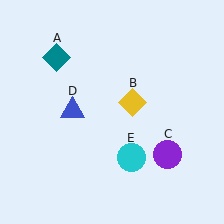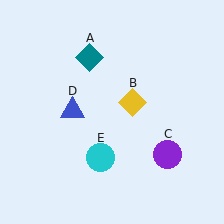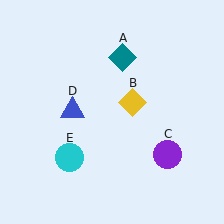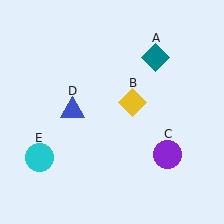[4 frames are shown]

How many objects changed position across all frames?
2 objects changed position: teal diamond (object A), cyan circle (object E).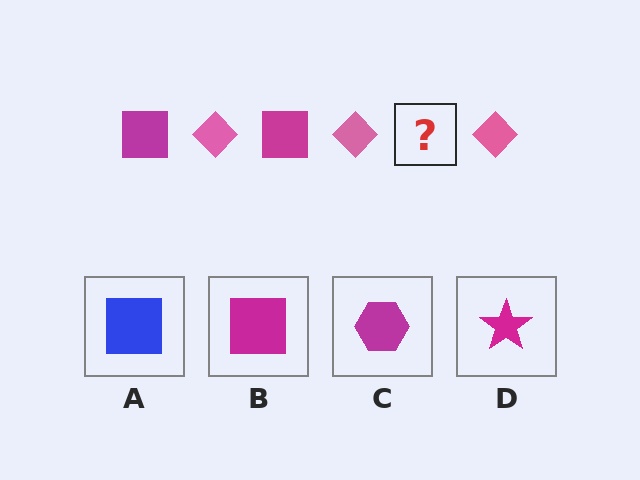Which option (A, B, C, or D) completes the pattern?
B.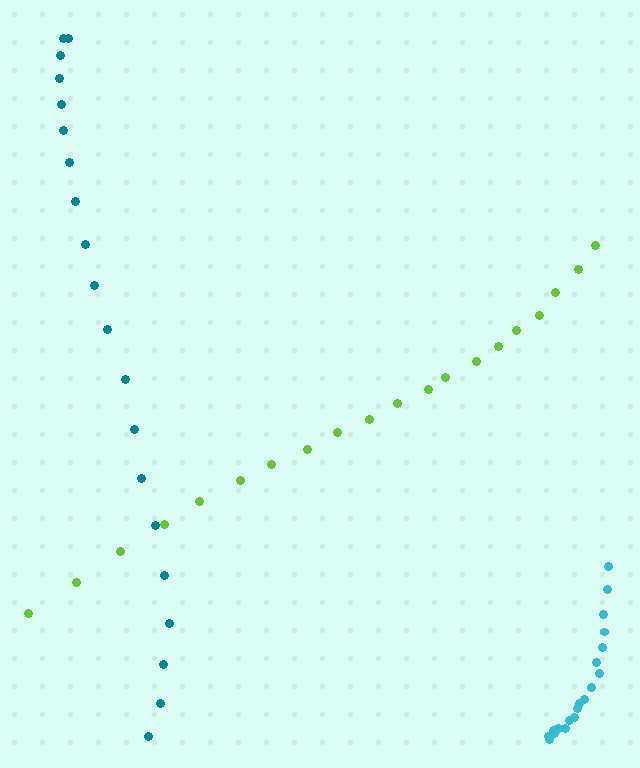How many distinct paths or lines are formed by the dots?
There are 3 distinct paths.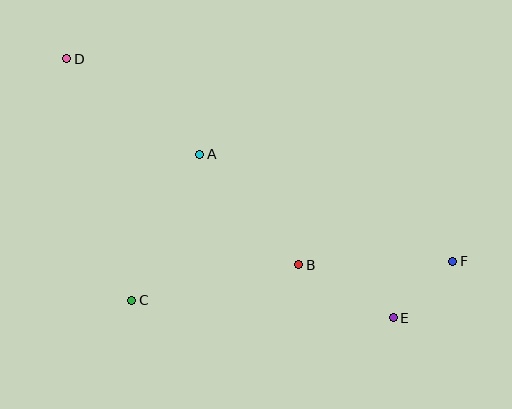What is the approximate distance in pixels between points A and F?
The distance between A and F is approximately 274 pixels.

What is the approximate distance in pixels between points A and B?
The distance between A and B is approximately 148 pixels.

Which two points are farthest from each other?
Points D and F are farthest from each other.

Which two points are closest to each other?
Points E and F are closest to each other.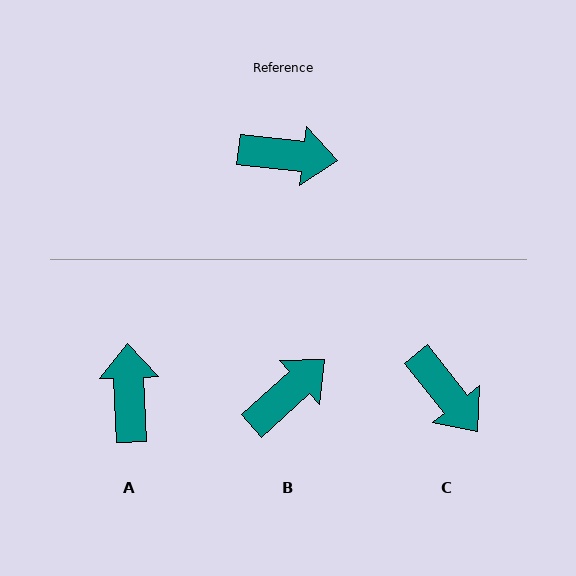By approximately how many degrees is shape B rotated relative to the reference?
Approximately 48 degrees counter-clockwise.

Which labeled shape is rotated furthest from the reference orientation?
A, about 98 degrees away.